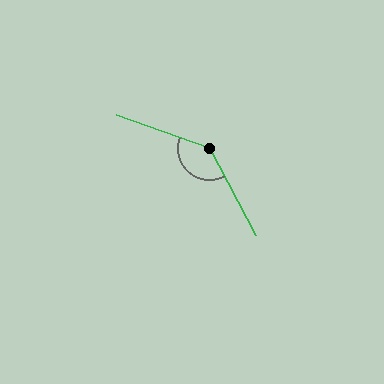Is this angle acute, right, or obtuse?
It is obtuse.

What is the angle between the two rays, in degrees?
Approximately 138 degrees.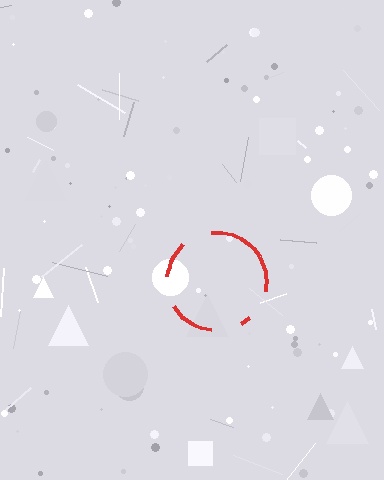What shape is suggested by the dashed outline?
The dashed outline suggests a circle.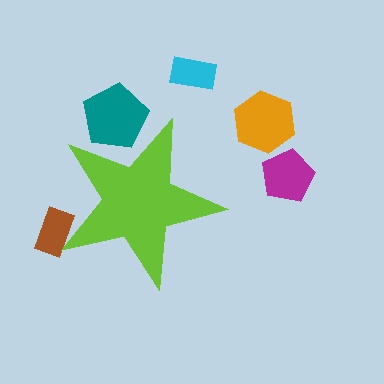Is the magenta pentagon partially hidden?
No, the magenta pentagon is fully visible.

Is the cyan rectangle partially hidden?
No, the cyan rectangle is fully visible.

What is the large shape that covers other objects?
A lime star.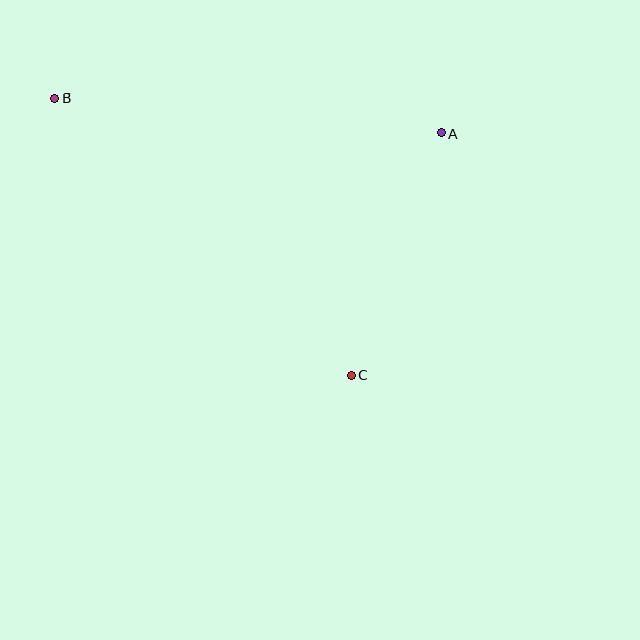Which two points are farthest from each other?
Points B and C are farthest from each other.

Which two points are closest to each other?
Points A and C are closest to each other.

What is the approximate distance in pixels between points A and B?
The distance between A and B is approximately 387 pixels.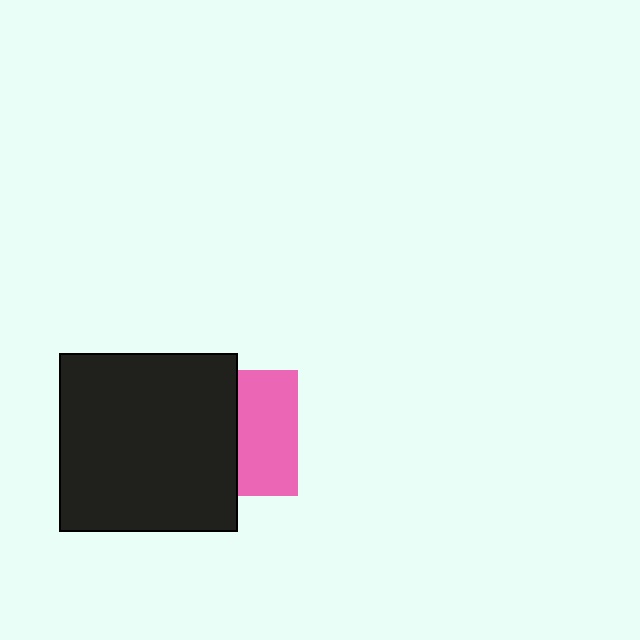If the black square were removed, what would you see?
You would see the complete pink square.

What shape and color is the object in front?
The object in front is a black square.